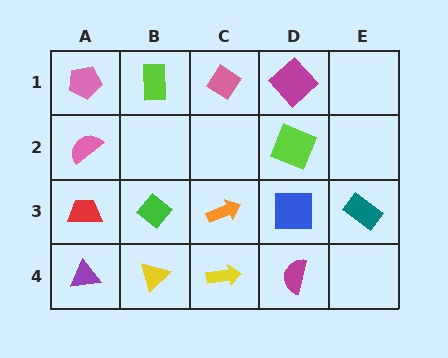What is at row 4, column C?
A yellow arrow.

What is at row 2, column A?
A pink semicircle.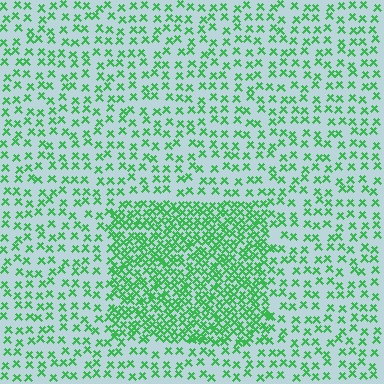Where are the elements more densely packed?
The elements are more densely packed inside the rectangle boundary.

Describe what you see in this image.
The image contains small green elements arranged at two different densities. A rectangle-shaped region is visible where the elements are more densely packed than the surrounding area.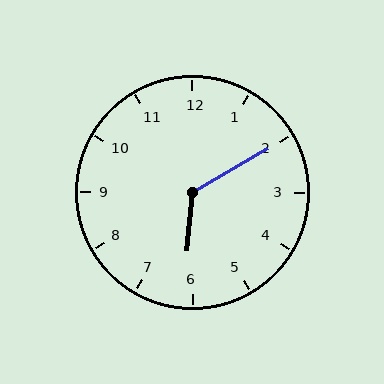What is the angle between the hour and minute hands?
Approximately 125 degrees.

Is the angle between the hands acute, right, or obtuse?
It is obtuse.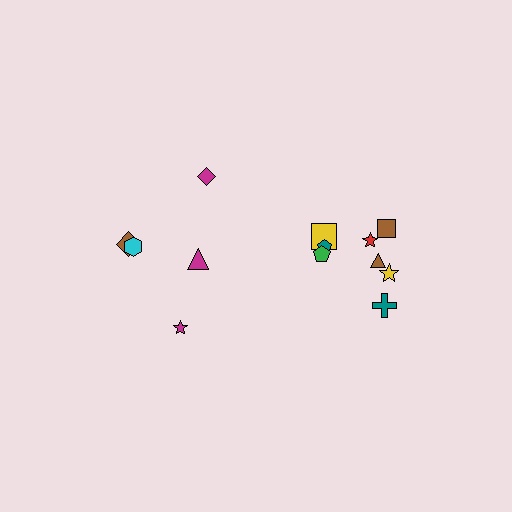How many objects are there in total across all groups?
There are 13 objects.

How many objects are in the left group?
There are 5 objects.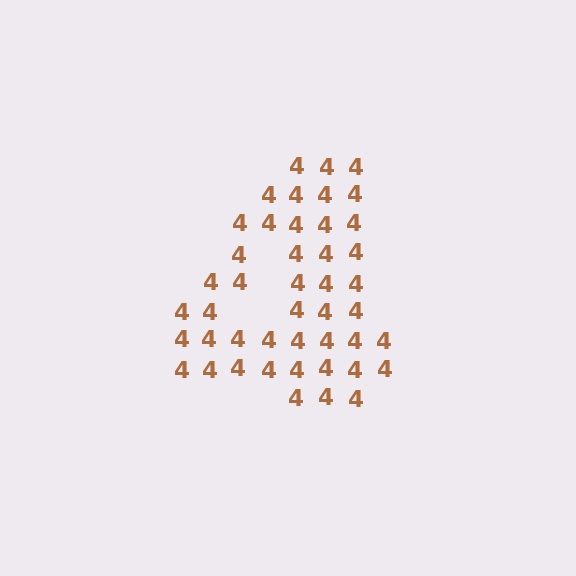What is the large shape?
The large shape is the digit 4.